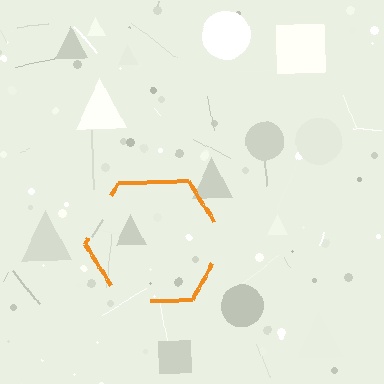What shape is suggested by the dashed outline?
The dashed outline suggests a hexagon.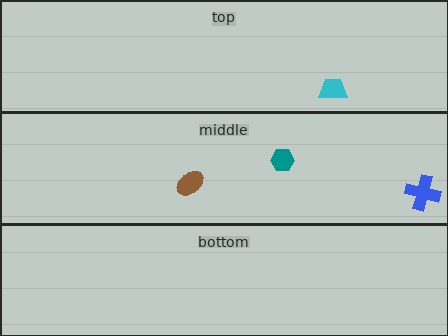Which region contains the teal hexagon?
The middle region.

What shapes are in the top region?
The cyan trapezoid.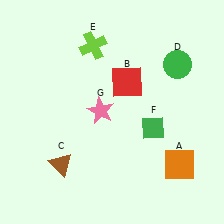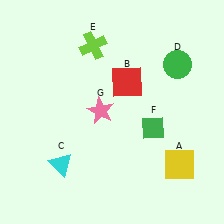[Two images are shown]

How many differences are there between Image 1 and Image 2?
There are 2 differences between the two images.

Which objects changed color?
A changed from orange to yellow. C changed from brown to cyan.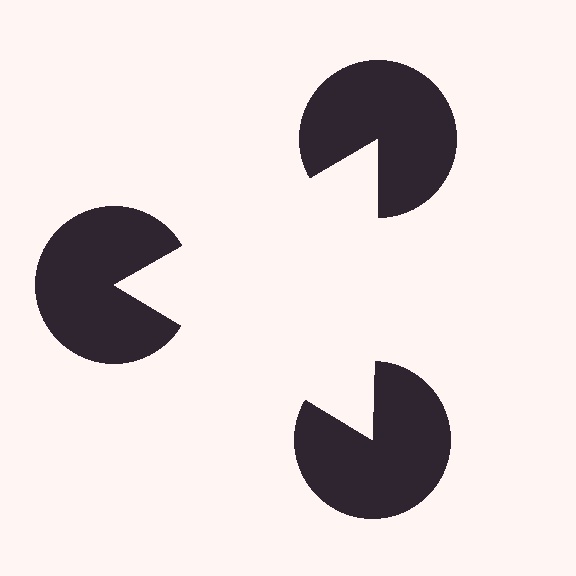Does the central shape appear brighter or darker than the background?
It typically appears slightly brighter than the background, even though no actual brightness change is drawn.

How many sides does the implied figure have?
3 sides.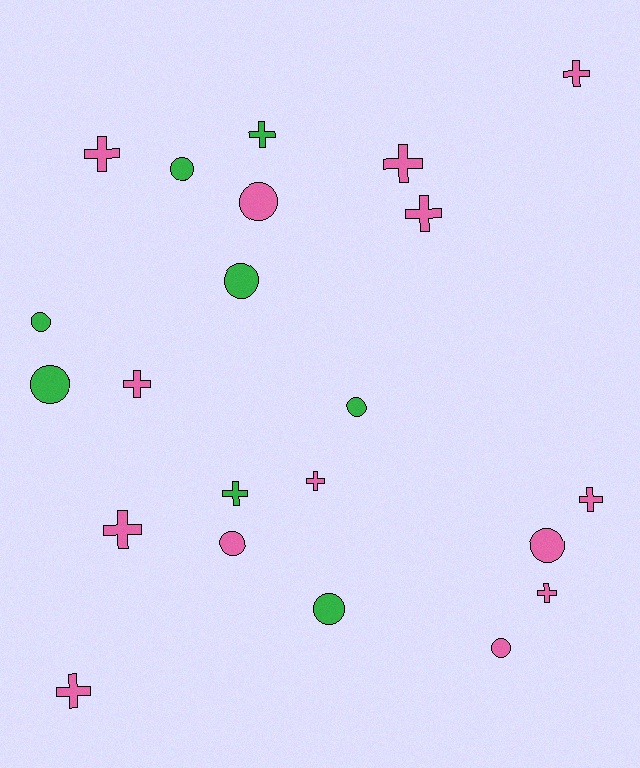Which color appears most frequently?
Pink, with 14 objects.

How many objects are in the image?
There are 22 objects.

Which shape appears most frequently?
Cross, with 12 objects.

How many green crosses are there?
There are 2 green crosses.